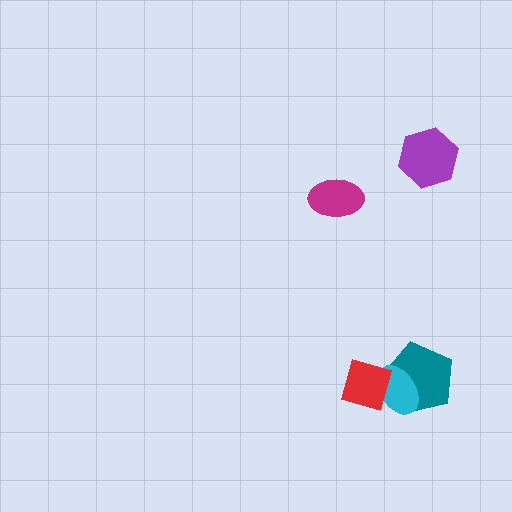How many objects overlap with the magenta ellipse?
0 objects overlap with the magenta ellipse.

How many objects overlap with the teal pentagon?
2 objects overlap with the teal pentagon.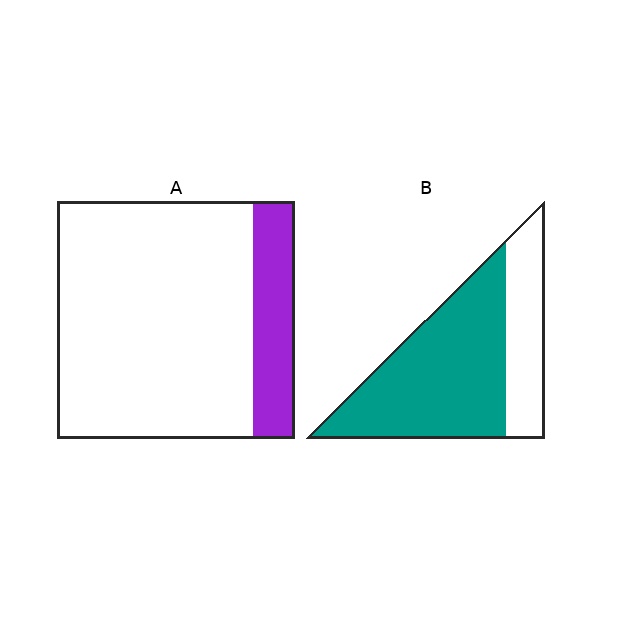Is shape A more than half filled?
No.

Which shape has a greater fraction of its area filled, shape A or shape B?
Shape B.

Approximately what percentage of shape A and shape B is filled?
A is approximately 20% and B is approximately 70%.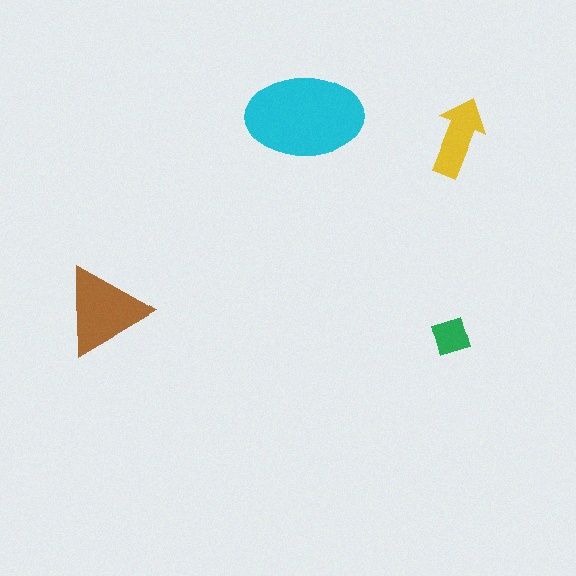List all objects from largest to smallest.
The cyan ellipse, the brown triangle, the yellow arrow, the green square.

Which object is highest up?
The cyan ellipse is topmost.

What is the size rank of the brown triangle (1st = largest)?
2nd.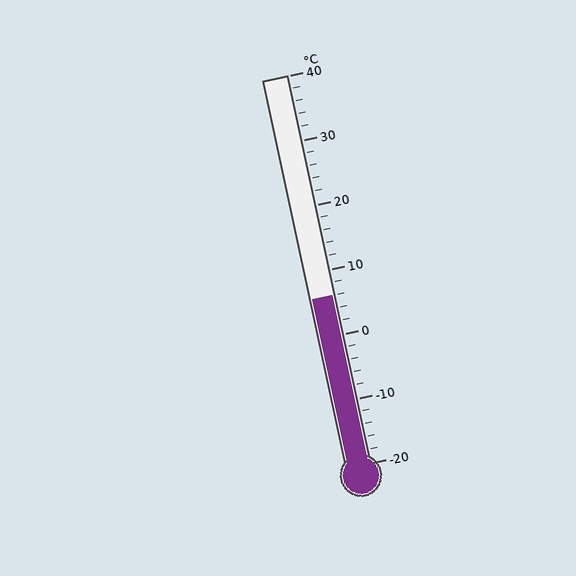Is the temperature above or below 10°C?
The temperature is below 10°C.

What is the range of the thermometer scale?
The thermometer scale ranges from -20°C to 40°C.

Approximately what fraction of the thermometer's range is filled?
The thermometer is filled to approximately 45% of its range.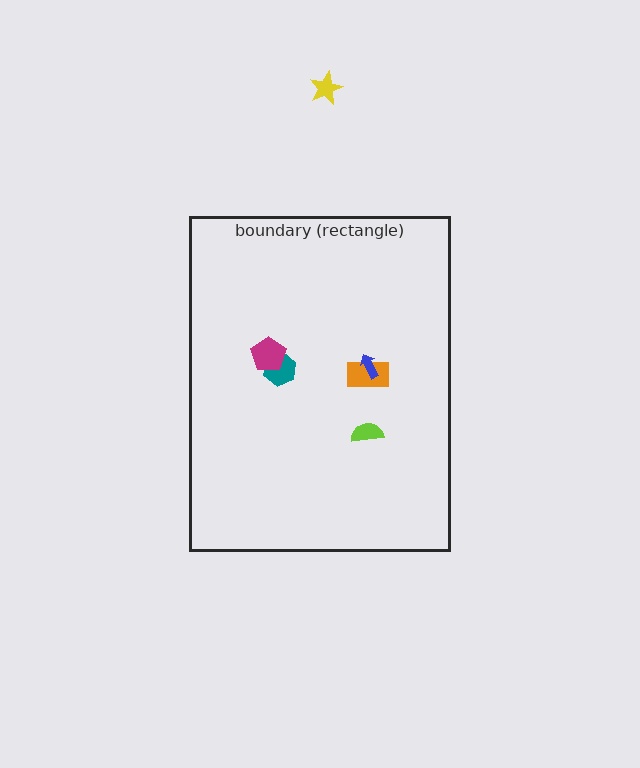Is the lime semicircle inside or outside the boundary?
Inside.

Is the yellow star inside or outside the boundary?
Outside.